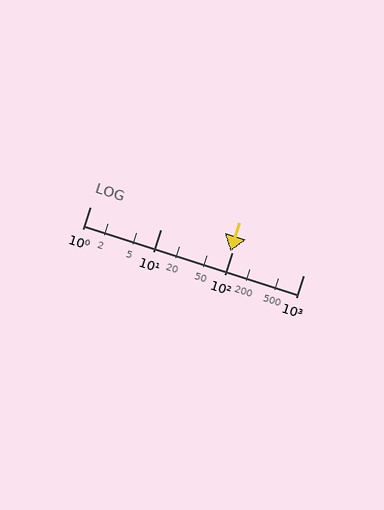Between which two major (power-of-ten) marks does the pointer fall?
The pointer is between 10 and 100.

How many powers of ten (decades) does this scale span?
The scale spans 3 decades, from 1 to 1000.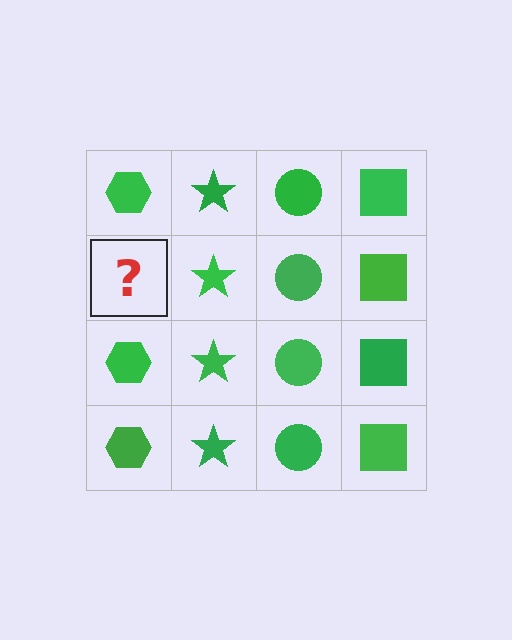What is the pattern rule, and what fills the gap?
The rule is that each column has a consistent shape. The gap should be filled with a green hexagon.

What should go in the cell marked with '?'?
The missing cell should contain a green hexagon.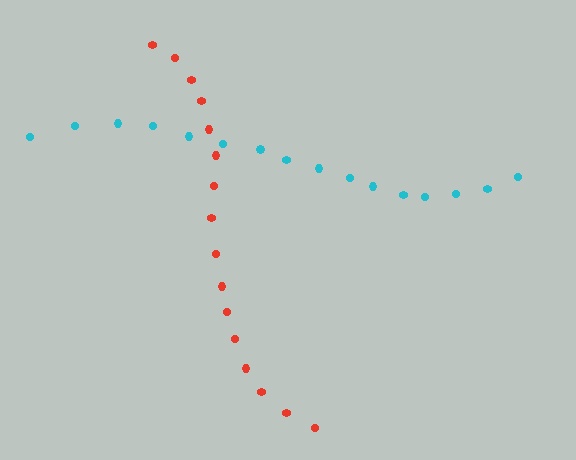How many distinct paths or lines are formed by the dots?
There are 2 distinct paths.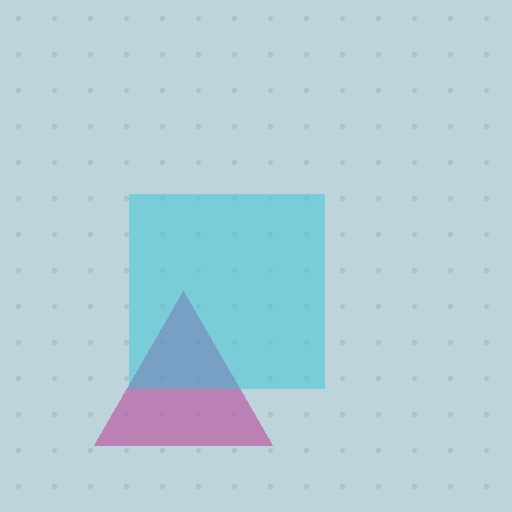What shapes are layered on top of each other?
The layered shapes are: a magenta triangle, a cyan square.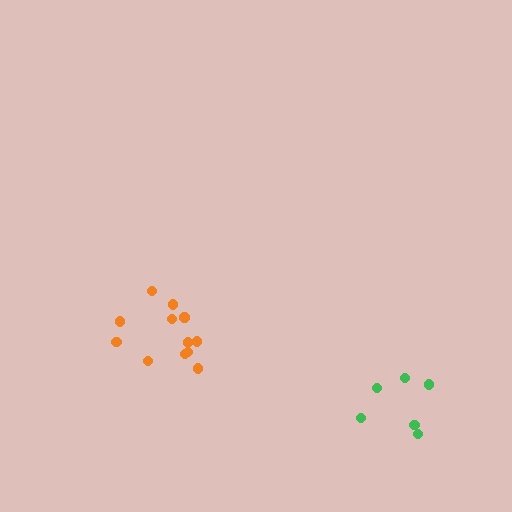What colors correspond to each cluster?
The clusters are colored: green, orange.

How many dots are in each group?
Group 1: 6 dots, Group 2: 12 dots (18 total).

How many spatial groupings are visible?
There are 2 spatial groupings.